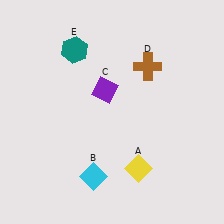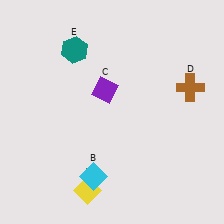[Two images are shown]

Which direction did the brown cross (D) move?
The brown cross (D) moved right.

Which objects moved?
The objects that moved are: the yellow diamond (A), the brown cross (D).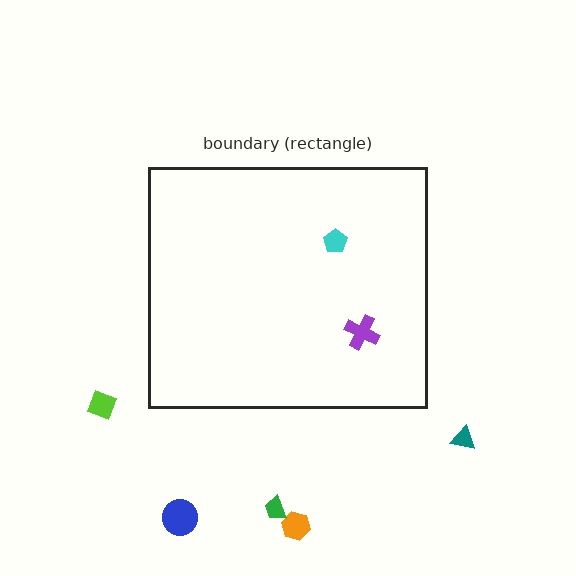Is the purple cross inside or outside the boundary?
Inside.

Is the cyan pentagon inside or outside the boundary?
Inside.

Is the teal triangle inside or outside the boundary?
Outside.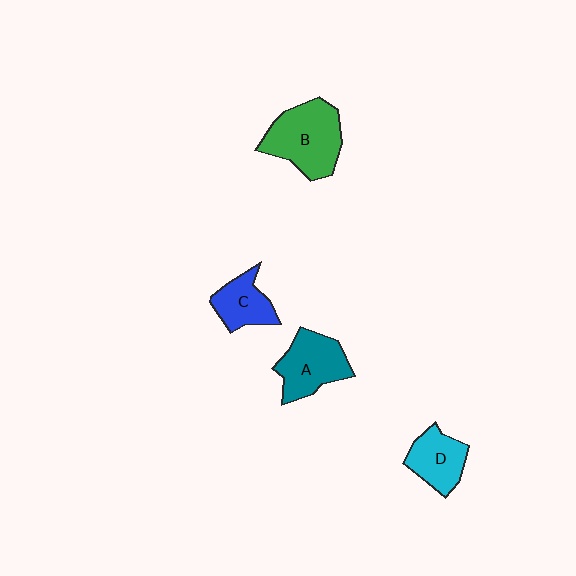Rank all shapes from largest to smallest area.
From largest to smallest: B (green), A (teal), D (cyan), C (blue).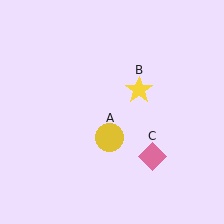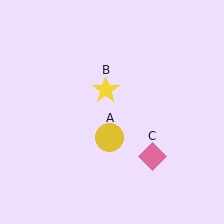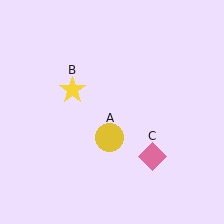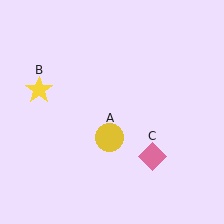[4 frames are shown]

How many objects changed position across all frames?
1 object changed position: yellow star (object B).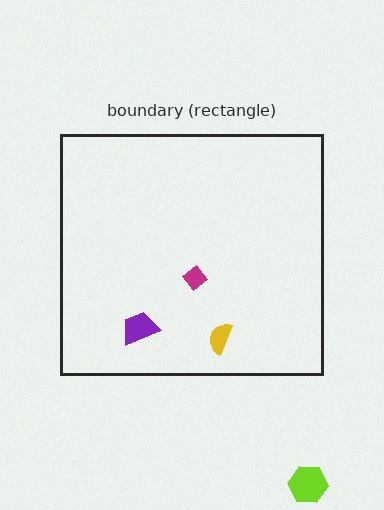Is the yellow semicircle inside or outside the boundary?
Inside.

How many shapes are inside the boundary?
3 inside, 1 outside.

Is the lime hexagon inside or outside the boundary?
Outside.